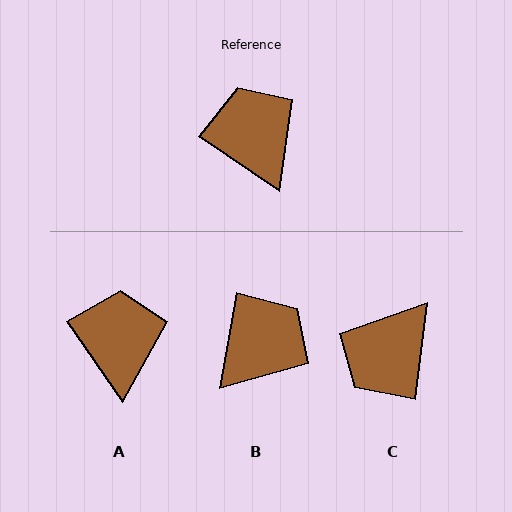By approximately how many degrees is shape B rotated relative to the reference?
Approximately 66 degrees clockwise.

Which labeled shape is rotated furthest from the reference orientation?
C, about 117 degrees away.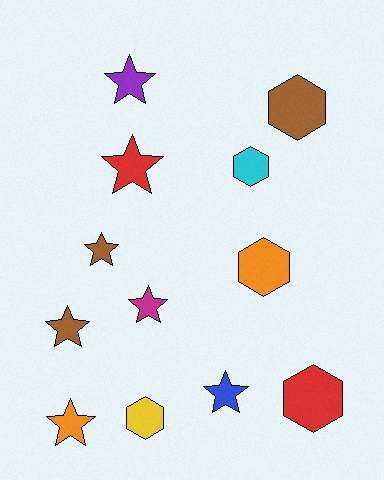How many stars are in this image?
There are 7 stars.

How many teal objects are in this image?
There are no teal objects.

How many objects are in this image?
There are 12 objects.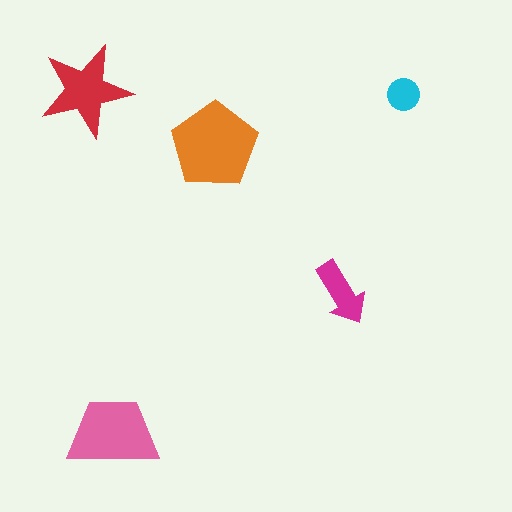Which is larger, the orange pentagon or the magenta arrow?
The orange pentagon.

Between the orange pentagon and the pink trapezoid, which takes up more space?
The orange pentagon.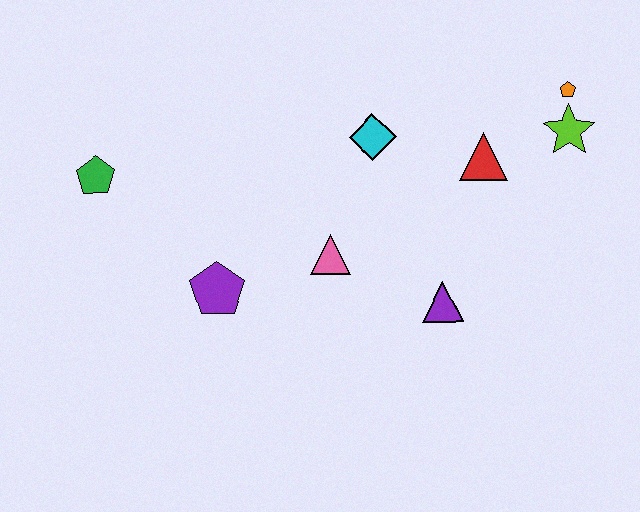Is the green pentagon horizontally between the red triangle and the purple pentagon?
No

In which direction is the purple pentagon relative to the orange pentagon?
The purple pentagon is to the left of the orange pentagon.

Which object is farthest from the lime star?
The green pentagon is farthest from the lime star.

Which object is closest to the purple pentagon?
The pink triangle is closest to the purple pentagon.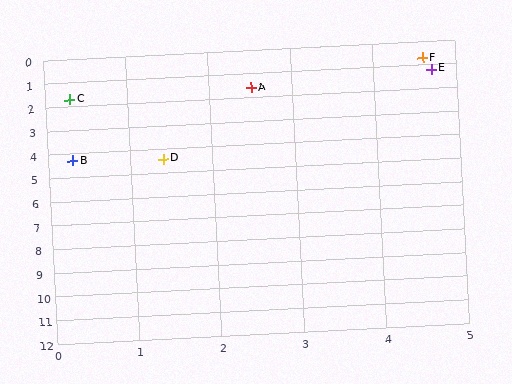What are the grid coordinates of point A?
Point A is at approximately (2.5, 1.6).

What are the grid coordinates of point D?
Point D is at approximately (1.4, 4.4).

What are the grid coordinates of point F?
Point F is at approximately (4.6, 0.7).